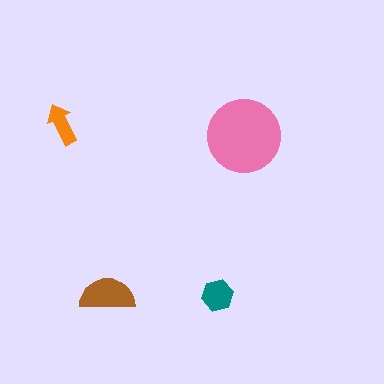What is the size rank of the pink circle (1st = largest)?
1st.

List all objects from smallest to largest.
The orange arrow, the teal hexagon, the brown semicircle, the pink circle.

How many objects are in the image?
There are 4 objects in the image.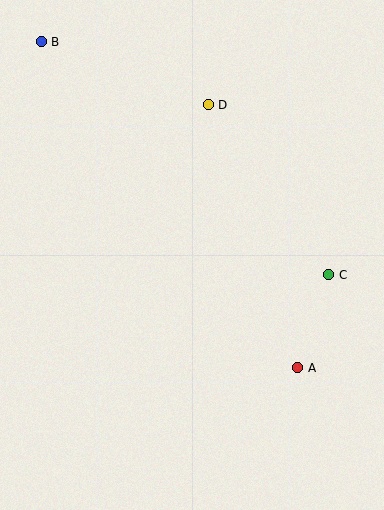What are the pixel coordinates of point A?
Point A is at (298, 368).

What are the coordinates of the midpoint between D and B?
The midpoint between D and B is at (125, 73).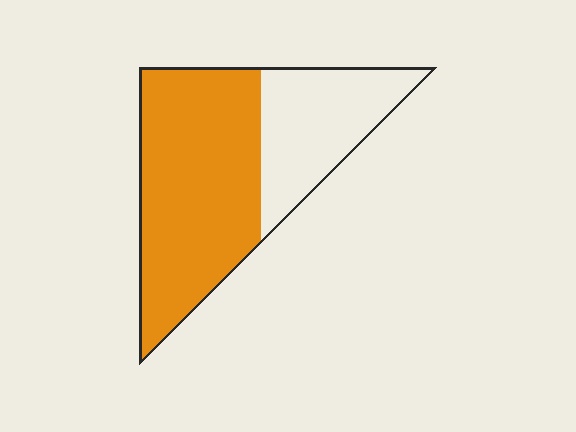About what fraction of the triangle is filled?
About two thirds (2/3).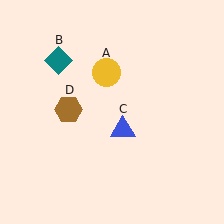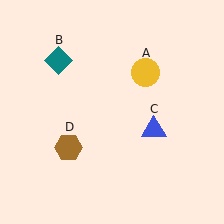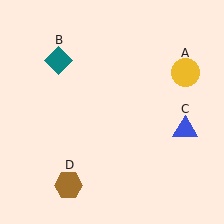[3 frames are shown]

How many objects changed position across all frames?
3 objects changed position: yellow circle (object A), blue triangle (object C), brown hexagon (object D).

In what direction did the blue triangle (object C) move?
The blue triangle (object C) moved right.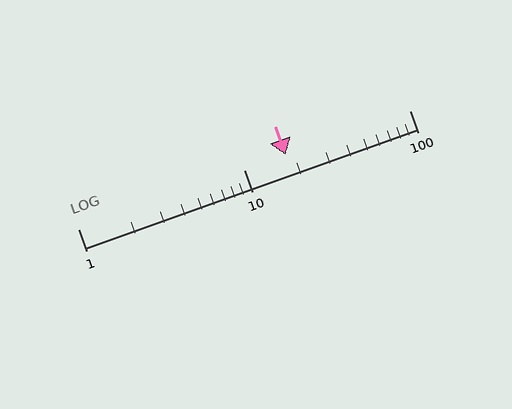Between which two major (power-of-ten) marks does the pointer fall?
The pointer is between 10 and 100.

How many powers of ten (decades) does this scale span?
The scale spans 2 decades, from 1 to 100.